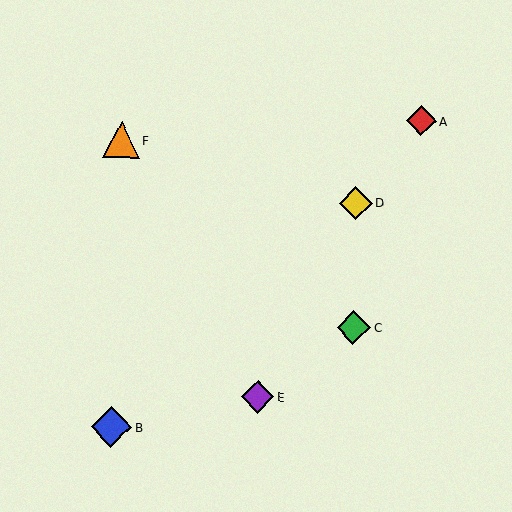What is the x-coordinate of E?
Object E is at x≈258.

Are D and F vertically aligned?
No, D is at x≈356 and F is at x≈121.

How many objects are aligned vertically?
2 objects (C, D) are aligned vertically.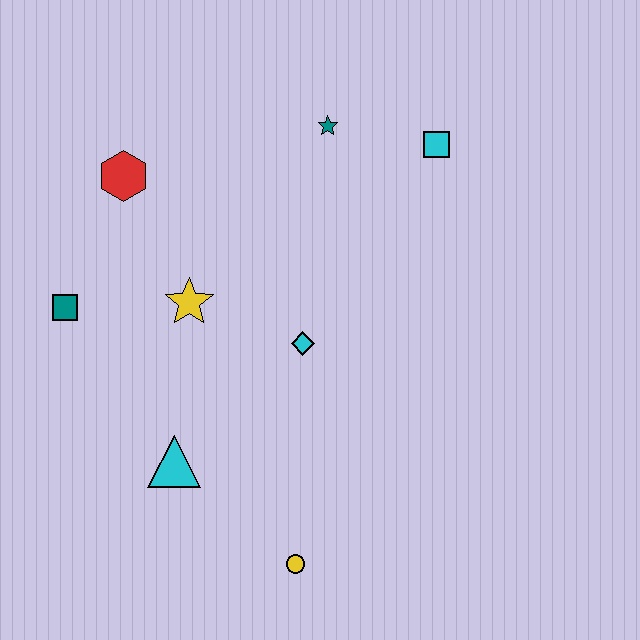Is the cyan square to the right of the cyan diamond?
Yes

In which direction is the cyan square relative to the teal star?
The cyan square is to the right of the teal star.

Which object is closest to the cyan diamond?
The yellow star is closest to the cyan diamond.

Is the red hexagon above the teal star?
No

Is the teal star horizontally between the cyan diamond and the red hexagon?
No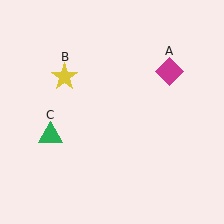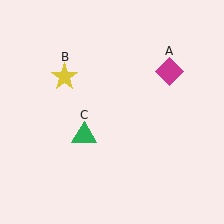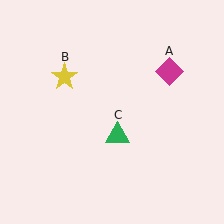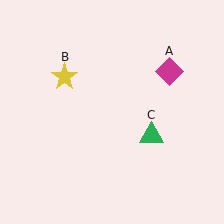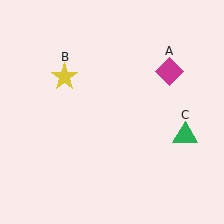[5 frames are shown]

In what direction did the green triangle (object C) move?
The green triangle (object C) moved right.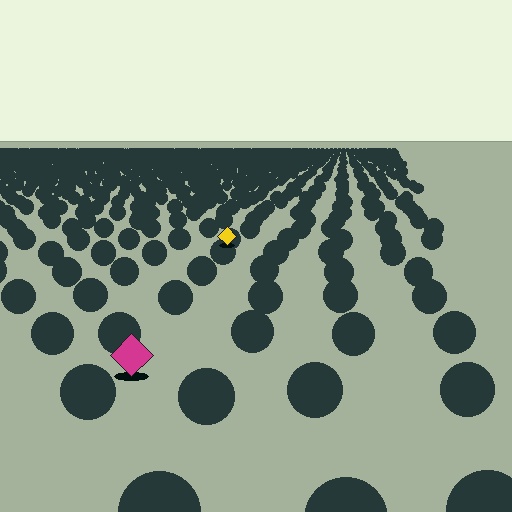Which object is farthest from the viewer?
The yellow diamond is farthest from the viewer. It appears smaller and the ground texture around it is denser.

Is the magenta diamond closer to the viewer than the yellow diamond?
Yes. The magenta diamond is closer — you can tell from the texture gradient: the ground texture is coarser near it.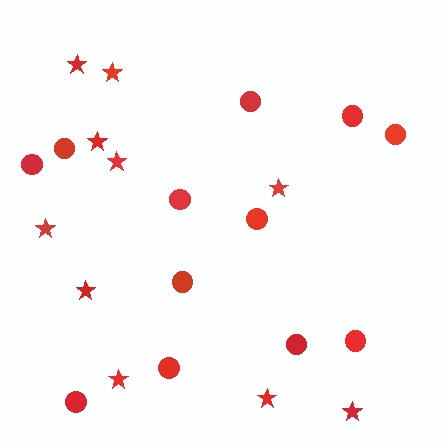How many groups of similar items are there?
There are 2 groups: one group of circles (12) and one group of stars (10).